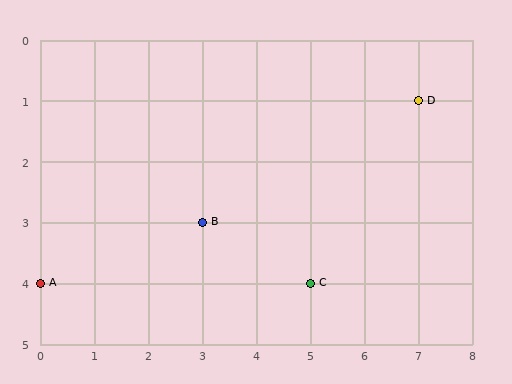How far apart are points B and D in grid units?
Points B and D are 4 columns and 2 rows apart (about 4.5 grid units diagonally).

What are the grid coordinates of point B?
Point B is at grid coordinates (3, 3).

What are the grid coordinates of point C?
Point C is at grid coordinates (5, 4).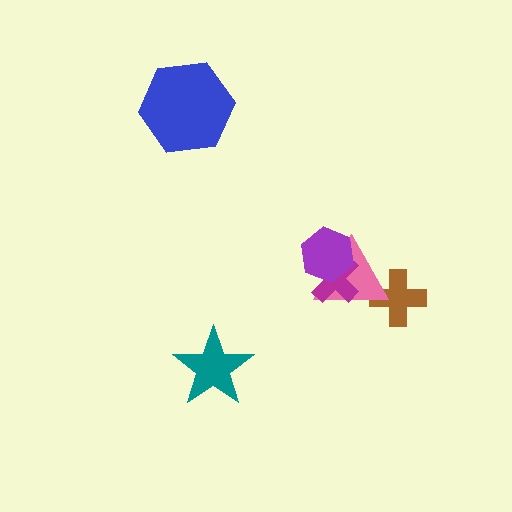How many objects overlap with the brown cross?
1 object overlaps with the brown cross.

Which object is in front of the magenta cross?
The purple hexagon is in front of the magenta cross.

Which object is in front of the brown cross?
The pink triangle is in front of the brown cross.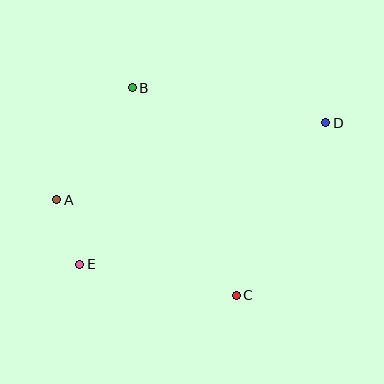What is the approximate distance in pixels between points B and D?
The distance between B and D is approximately 197 pixels.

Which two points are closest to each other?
Points A and E are closest to each other.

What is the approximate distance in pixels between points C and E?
The distance between C and E is approximately 159 pixels.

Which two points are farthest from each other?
Points D and E are farthest from each other.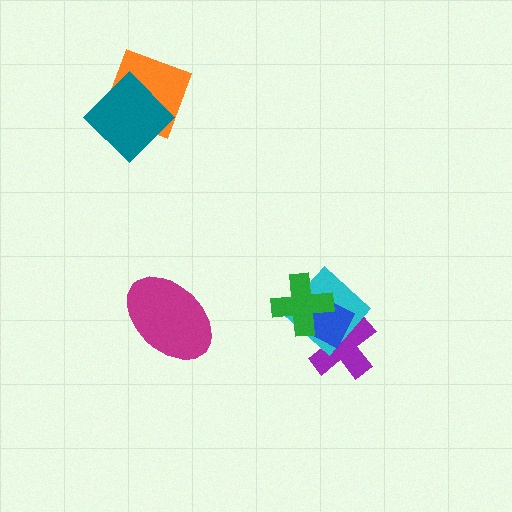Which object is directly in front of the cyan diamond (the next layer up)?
The blue diamond is directly in front of the cyan diamond.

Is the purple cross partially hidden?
Yes, it is partially covered by another shape.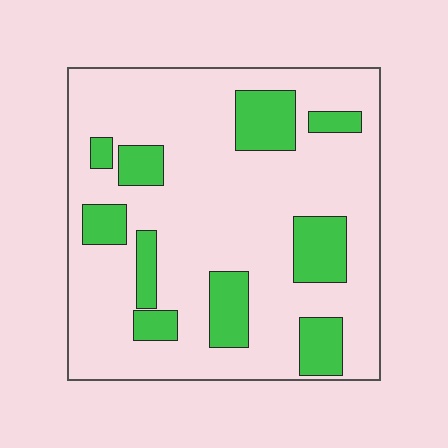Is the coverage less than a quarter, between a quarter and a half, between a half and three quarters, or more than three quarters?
Less than a quarter.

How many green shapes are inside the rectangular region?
10.